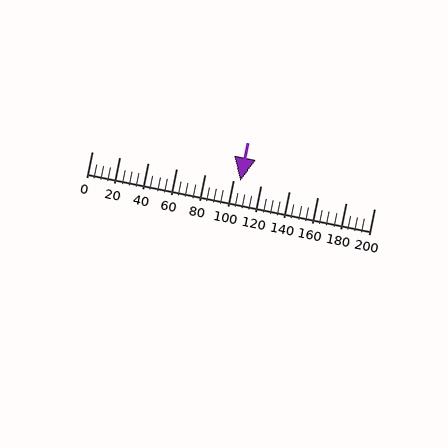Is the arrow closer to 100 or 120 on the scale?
The arrow is closer to 100.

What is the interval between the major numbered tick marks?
The major tick marks are spaced 20 units apart.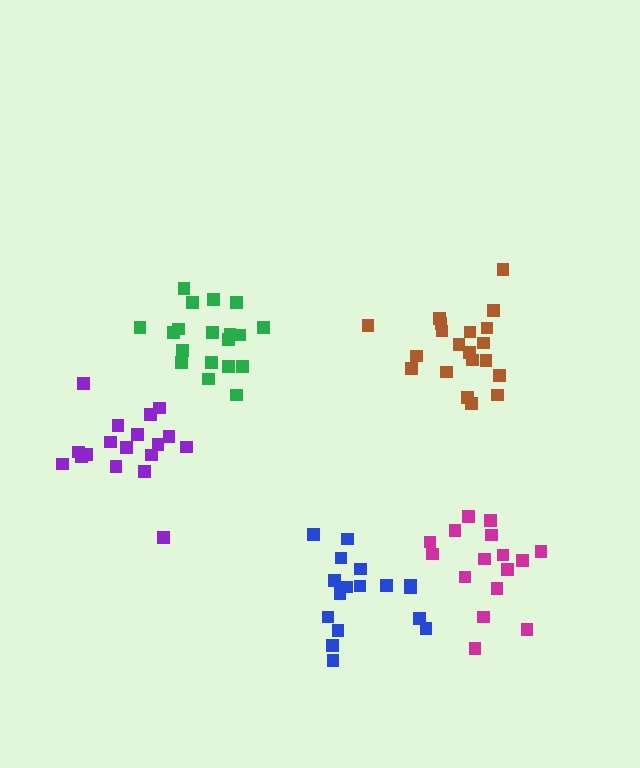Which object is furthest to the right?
The magenta cluster is rightmost.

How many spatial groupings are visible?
There are 5 spatial groupings.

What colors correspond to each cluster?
The clusters are colored: magenta, brown, purple, blue, green.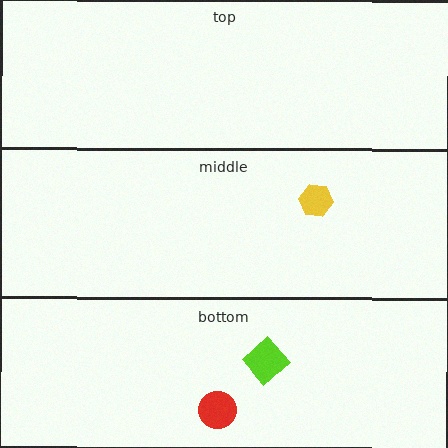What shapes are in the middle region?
The yellow hexagon.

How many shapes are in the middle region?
1.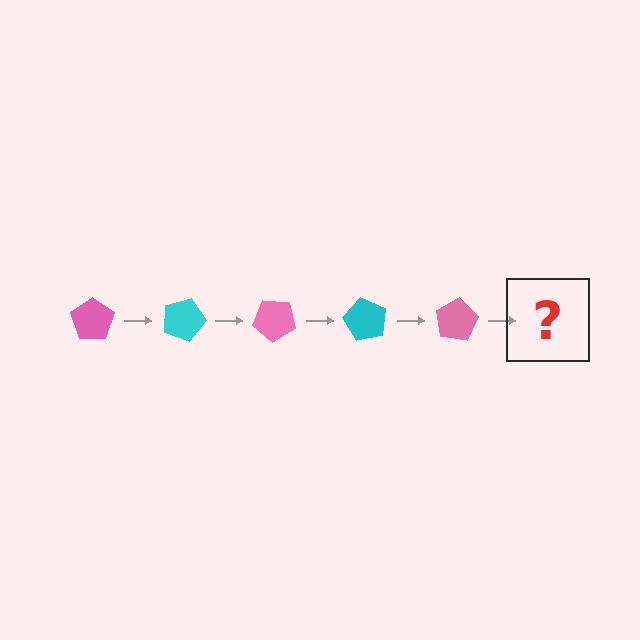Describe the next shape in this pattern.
It should be a cyan pentagon, rotated 100 degrees from the start.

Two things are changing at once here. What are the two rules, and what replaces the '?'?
The two rules are that it rotates 20 degrees each step and the color cycles through pink and cyan. The '?' should be a cyan pentagon, rotated 100 degrees from the start.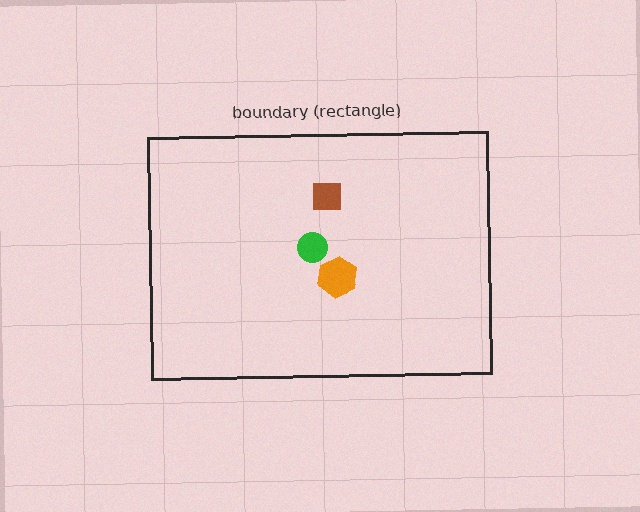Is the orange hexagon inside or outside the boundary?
Inside.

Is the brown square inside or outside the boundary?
Inside.